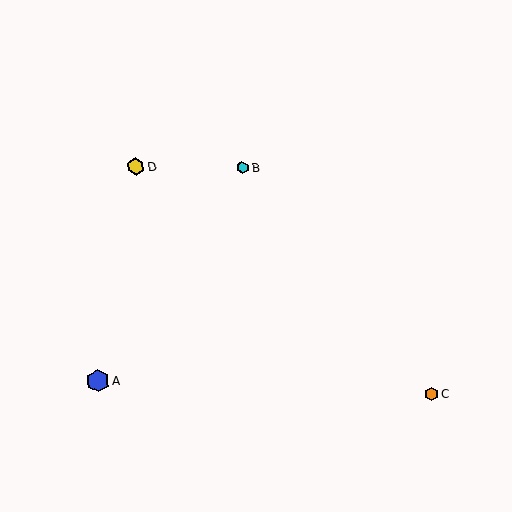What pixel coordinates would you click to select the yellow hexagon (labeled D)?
Click at (136, 167) to select the yellow hexagon D.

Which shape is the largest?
The blue hexagon (labeled A) is the largest.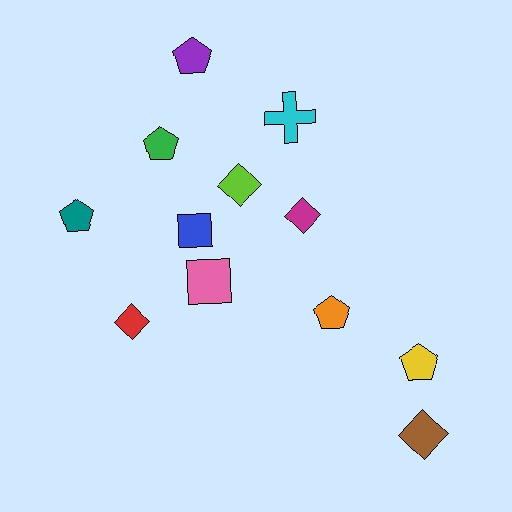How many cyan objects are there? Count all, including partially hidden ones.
There is 1 cyan object.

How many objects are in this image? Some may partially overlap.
There are 12 objects.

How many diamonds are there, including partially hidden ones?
There are 4 diamonds.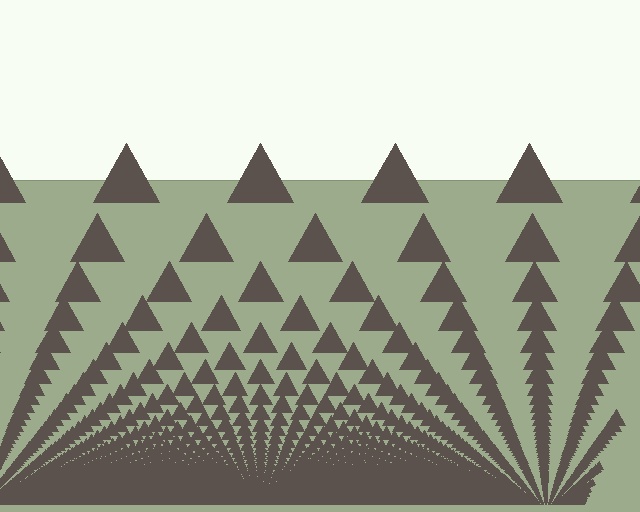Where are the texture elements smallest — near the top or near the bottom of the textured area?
Near the bottom.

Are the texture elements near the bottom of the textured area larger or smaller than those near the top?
Smaller. The gradient is inverted — elements near the bottom are smaller and denser.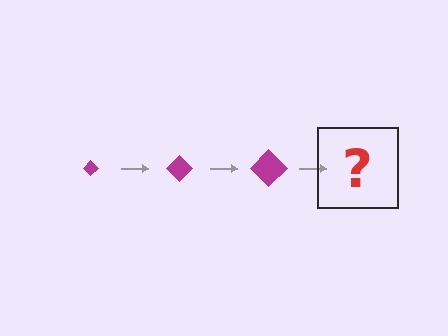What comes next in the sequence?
The next element should be a magenta diamond, larger than the previous one.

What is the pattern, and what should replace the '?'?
The pattern is that the diamond gets progressively larger each step. The '?' should be a magenta diamond, larger than the previous one.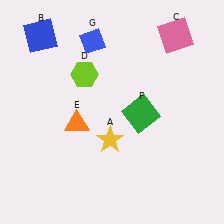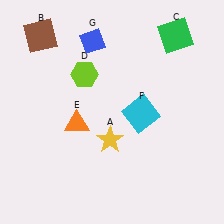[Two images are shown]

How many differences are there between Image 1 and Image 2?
There are 3 differences between the two images.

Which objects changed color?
B changed from blue to brown. C changed from pink to green. F changed from green to cyan.